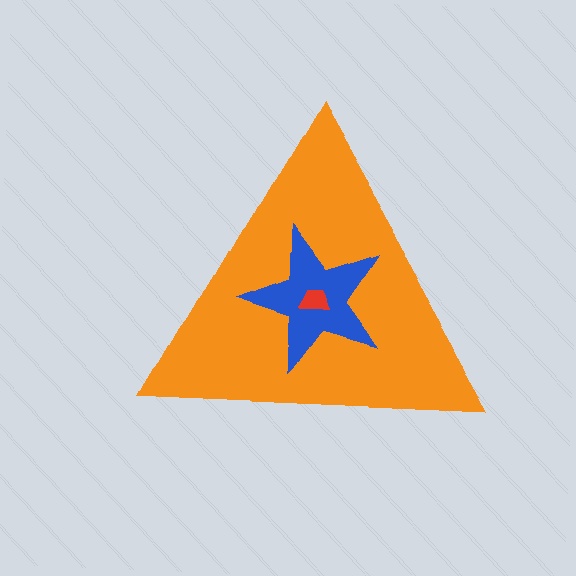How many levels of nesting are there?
3.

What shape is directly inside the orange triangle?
The blue star.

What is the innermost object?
The red trapezoid.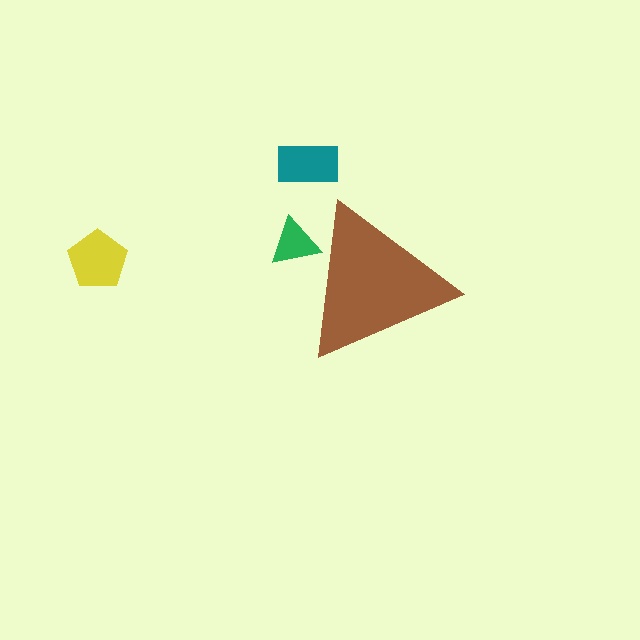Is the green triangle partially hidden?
Yes, the green triangle is partially hidden behind the brown triangle.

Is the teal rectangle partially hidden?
No, the teal rectangle is fully visible.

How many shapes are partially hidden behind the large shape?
1 shape is partially hidden.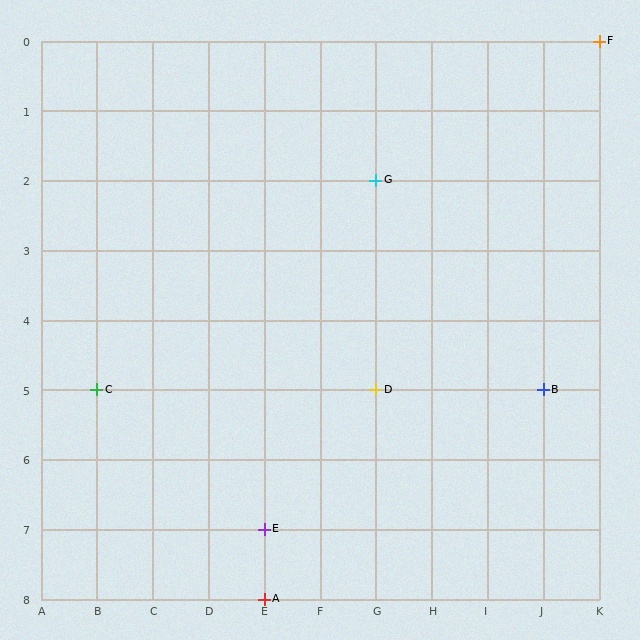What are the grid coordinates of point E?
Point E is at grid coordinates (E, 7).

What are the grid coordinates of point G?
Point G is at grid coordinates (G, 2).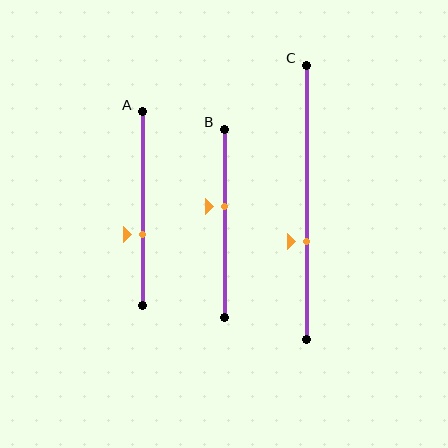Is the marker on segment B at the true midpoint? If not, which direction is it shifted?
No, the marker on segment B is shifted upward by about 9% of the segment length.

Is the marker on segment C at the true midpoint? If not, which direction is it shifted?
No, the marker on segment C is shifted downward by about 14% of the segment length.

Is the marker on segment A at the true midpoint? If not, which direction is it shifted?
No, the marker on segment A is shifted downward by about 14% of the segment length.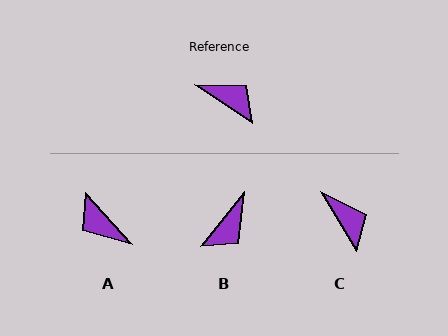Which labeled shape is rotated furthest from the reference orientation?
A, about 166 degrees away.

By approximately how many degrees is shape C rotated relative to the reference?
Approximately 25 degrees clockwise.